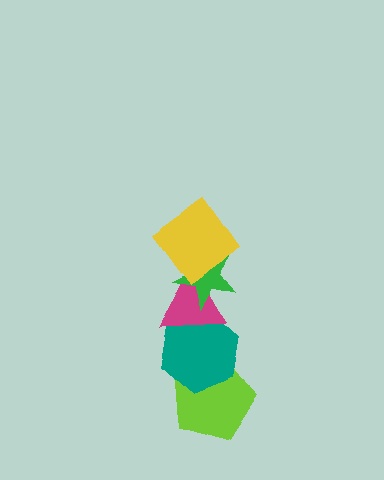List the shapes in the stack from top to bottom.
From top to bottom: the yellow diamond, the green star, the magenta triangle, the teal hexagon, the lime pentagon.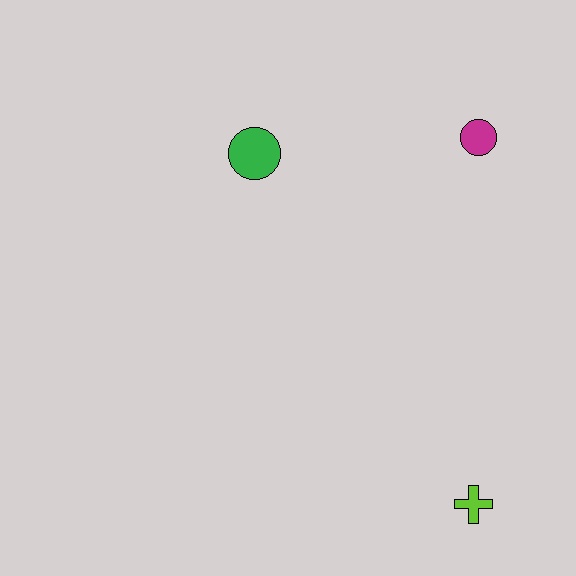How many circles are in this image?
There are 2 circles.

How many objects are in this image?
There are 3 objects.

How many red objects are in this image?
There are no red objects.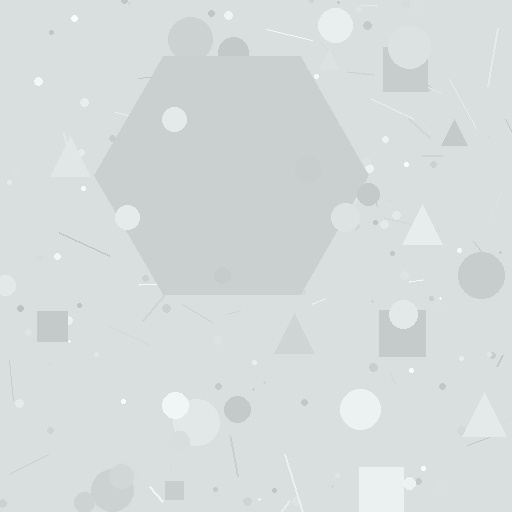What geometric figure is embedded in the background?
A hexagon is embedded in the background.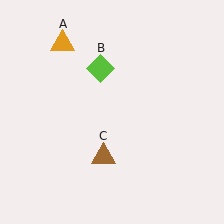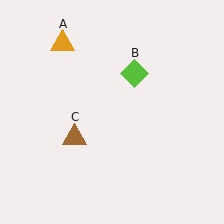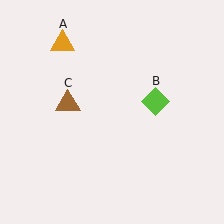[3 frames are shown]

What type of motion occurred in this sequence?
The lime diamond (object B), brown triangle (object C) rotated clockwise around the center of the scene.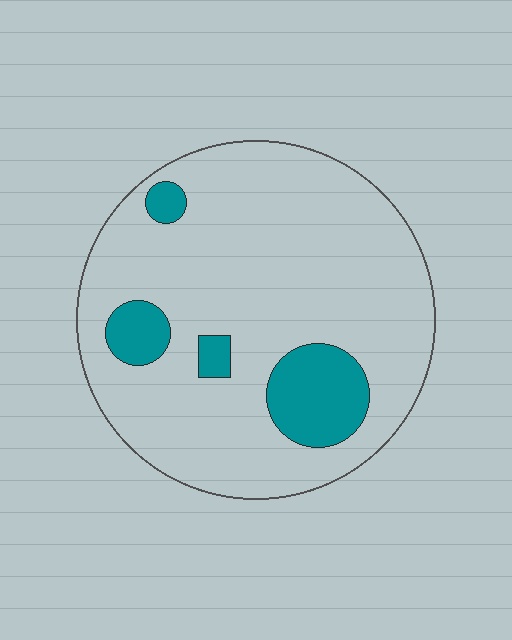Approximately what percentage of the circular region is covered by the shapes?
Approximately 15%.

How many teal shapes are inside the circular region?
4.